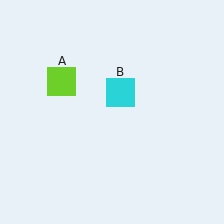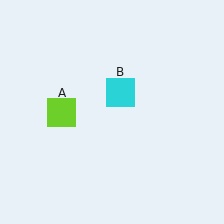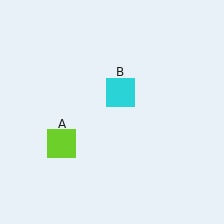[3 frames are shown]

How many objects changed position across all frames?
1 object changed position: lime square (object A).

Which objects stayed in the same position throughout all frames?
Cyan square (object B) remained stationary.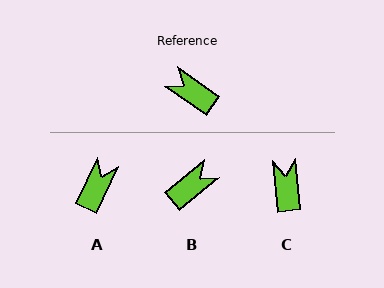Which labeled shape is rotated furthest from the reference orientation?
B, about 106 degrees away.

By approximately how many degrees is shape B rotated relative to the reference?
Approximately 106 degrees clockwise.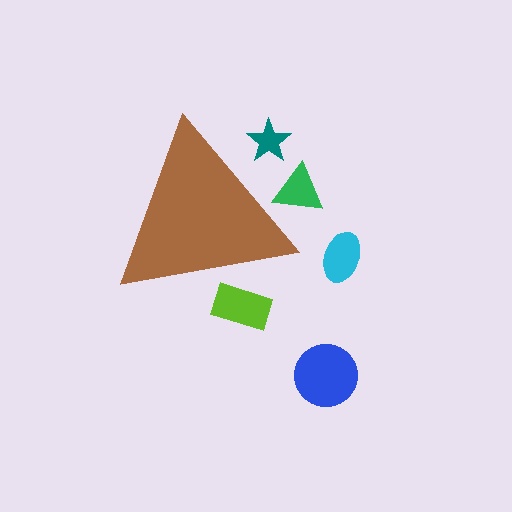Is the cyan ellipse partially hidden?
No, the cyan ellipse is fully visible.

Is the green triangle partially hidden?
Yes, the green triangle is partially hidden behind the brown triangle.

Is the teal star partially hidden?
Yes, the teal star is partially hidden behind the brown triangle.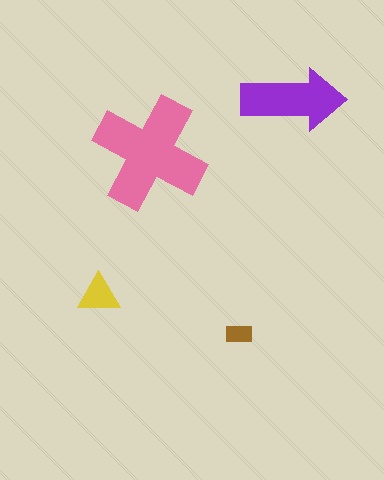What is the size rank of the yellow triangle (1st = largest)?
3rd.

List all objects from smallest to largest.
The brown rectangle, the yellow triangle, the purple arrow, the pink cross.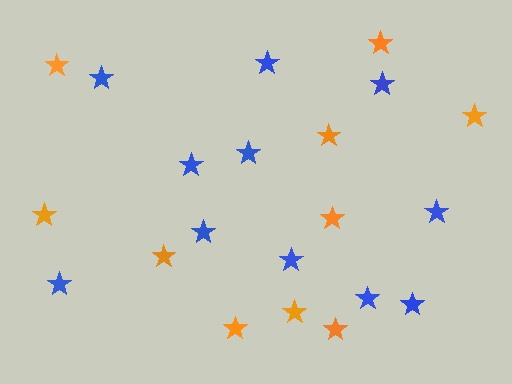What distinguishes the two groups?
There are 2 groups: one group of orange stars (10) and one group of blue stars (11).